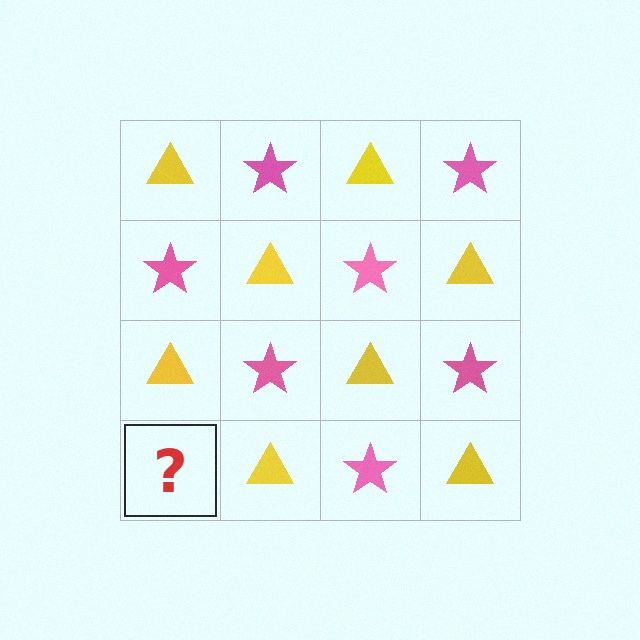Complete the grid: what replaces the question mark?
The question mark should be replaced with a pink star.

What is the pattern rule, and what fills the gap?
The rule is that it alternates yellow triangle and pink star in a checkerboard pattern. The gap should be filled with a pink star.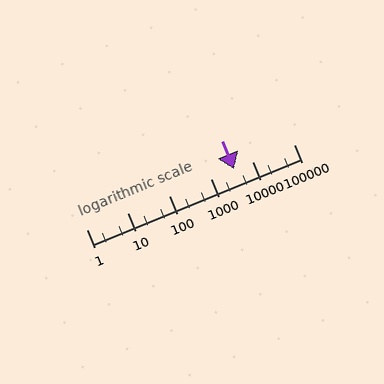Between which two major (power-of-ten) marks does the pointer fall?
The pointer is between 1000 and 10000.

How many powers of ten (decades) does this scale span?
The scale spans 5 decades, from 1 to 100000.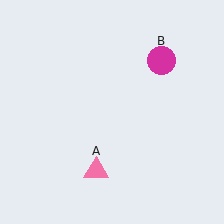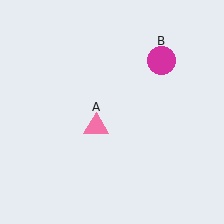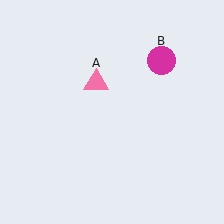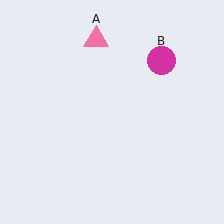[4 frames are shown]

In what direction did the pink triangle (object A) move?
The pink triangle (object A) moved up.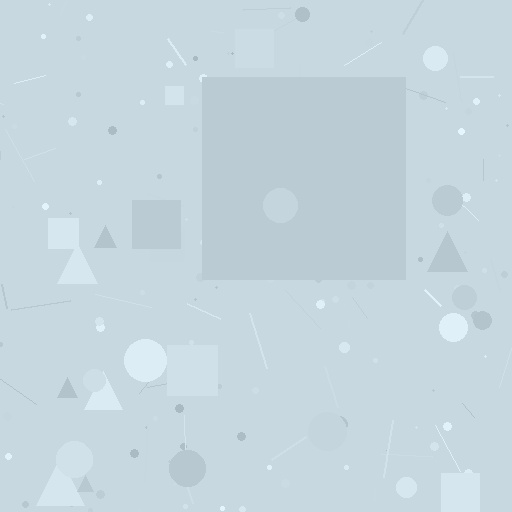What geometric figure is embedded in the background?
A square is embedded in the background.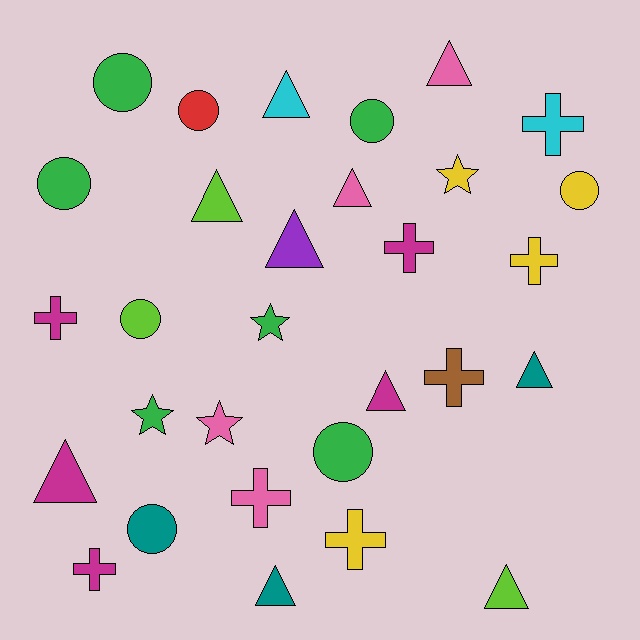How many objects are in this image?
There are 30 objects.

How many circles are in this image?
There are 8 circles.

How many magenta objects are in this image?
There are 5 magenta objects.